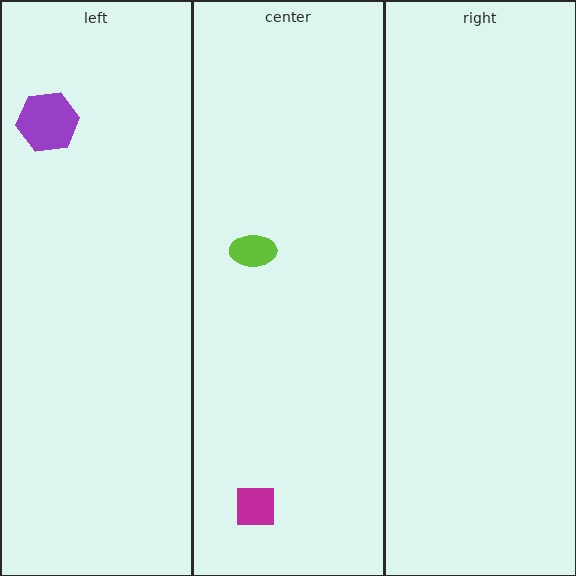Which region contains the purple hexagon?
The left region.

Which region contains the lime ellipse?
The center region.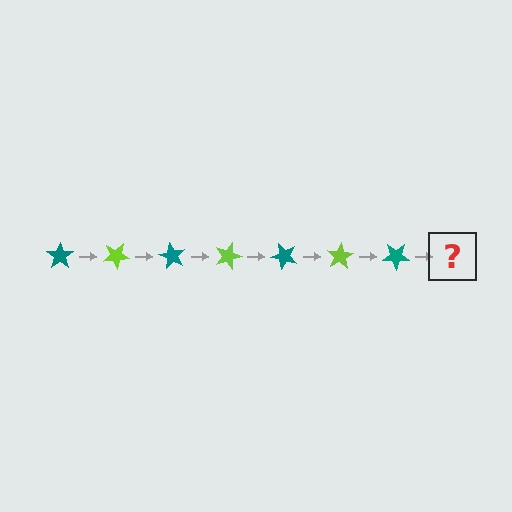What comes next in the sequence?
The next element should be a lime star, rotated 210 degrees from the start.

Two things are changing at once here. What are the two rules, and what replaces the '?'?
The two rules are that it rotates 30 degrees each step and the color cycles through teal and lime. The '?' should be a lime star, rotated 210 degrees from the start.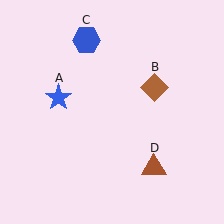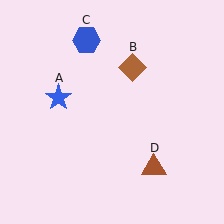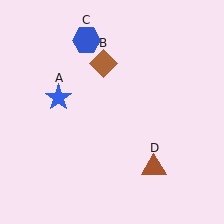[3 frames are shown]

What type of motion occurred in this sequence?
The brown diamond (object B) rotated counterclockwise around the center of the scene.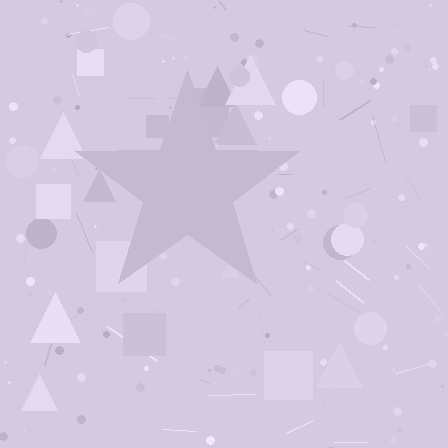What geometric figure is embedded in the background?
A star is embedded in the background.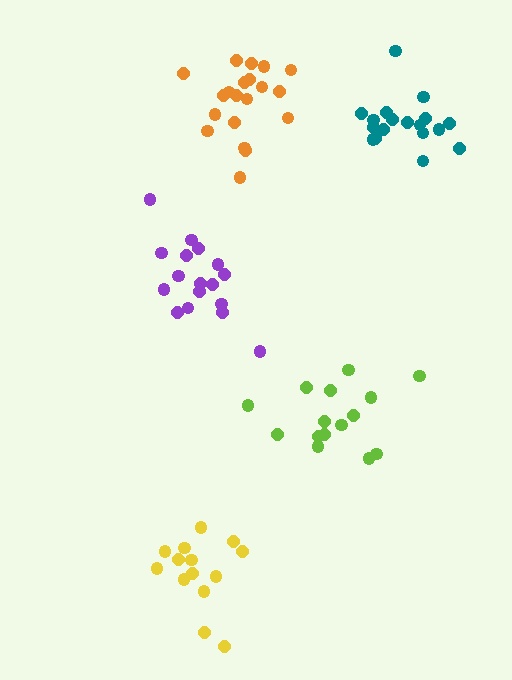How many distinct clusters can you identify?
There are 5 distinct clusters.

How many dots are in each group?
Group 1: 15 dots, Group 2: 14 dots, Group 3: 18 dots, Group 4: 20 dots, Group 5: 17 dots (84 total).